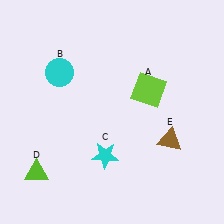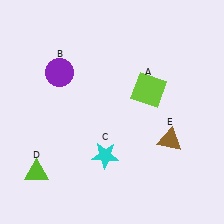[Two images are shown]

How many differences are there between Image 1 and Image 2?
There is 1 difference between the two images.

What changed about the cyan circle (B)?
In Image 1, B is cyan. In Image 2, it changed to purple.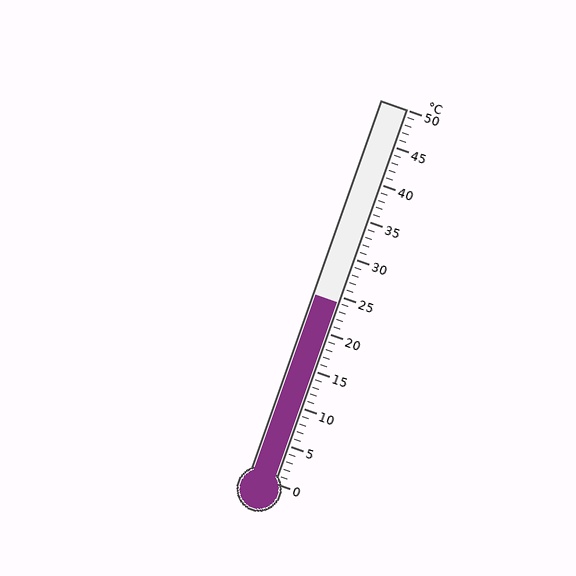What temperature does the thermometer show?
The thermometer shows approximately 24°C.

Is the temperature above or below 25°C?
The temperature is below 25°C.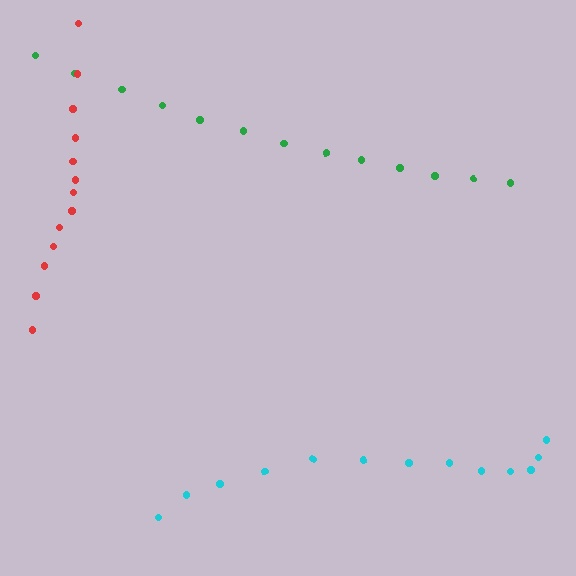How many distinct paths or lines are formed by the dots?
There are 3 distinct paths.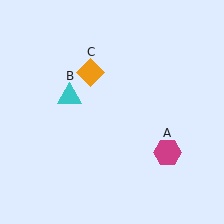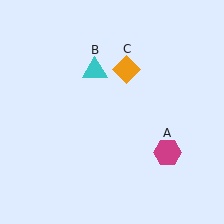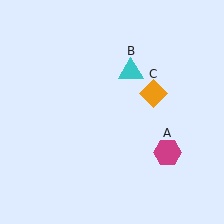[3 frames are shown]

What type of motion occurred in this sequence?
The cyan triangle (object B), orange diamond (object C) rotated clockwise around the center of the scene.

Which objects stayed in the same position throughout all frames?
Magenta hexagon (object A) remained stationary.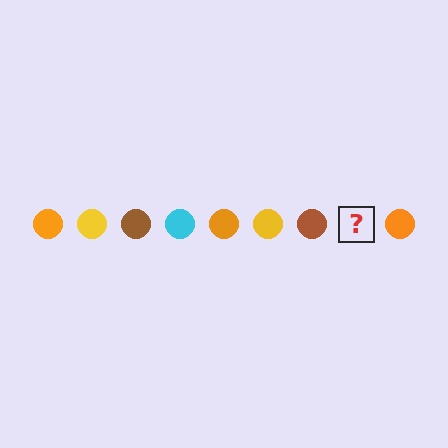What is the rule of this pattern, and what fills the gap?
The rule is that the pattern cycles through orange, yellow, brown, cyan circles. The gap should be filled with a cyan circle.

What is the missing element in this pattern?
The missing element is a cyan circle.